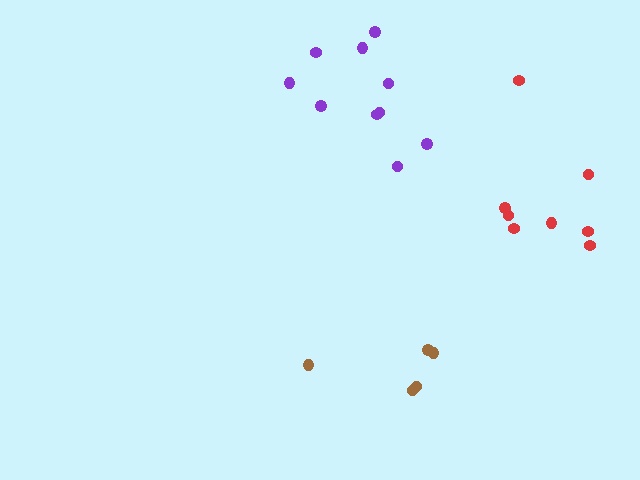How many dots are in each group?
Group 1: 5 dots, Group 2: 10 dots, Group 3: 8 dots (23 total).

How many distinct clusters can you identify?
There are 3 distinct clusters.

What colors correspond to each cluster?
The clusters are colored: brown, purple, red.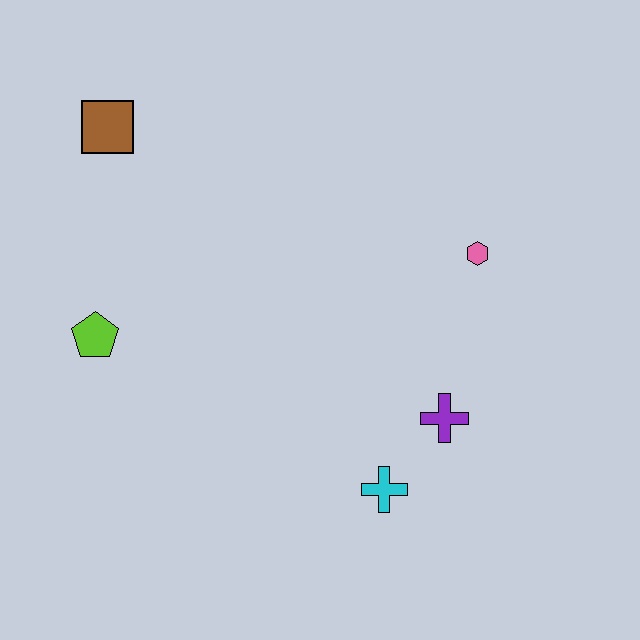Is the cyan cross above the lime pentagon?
No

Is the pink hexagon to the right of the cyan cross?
Yes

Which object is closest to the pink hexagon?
The purple cross is closest to the pink hexagon.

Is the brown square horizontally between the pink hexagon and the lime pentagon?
Yes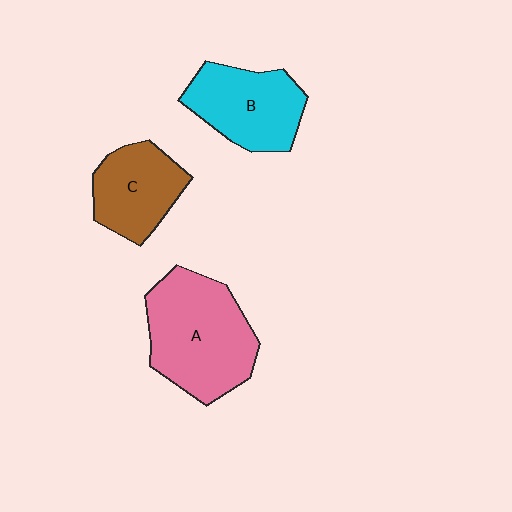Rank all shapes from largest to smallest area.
From largest to smallest: A (pink), B (cyan), C (brown).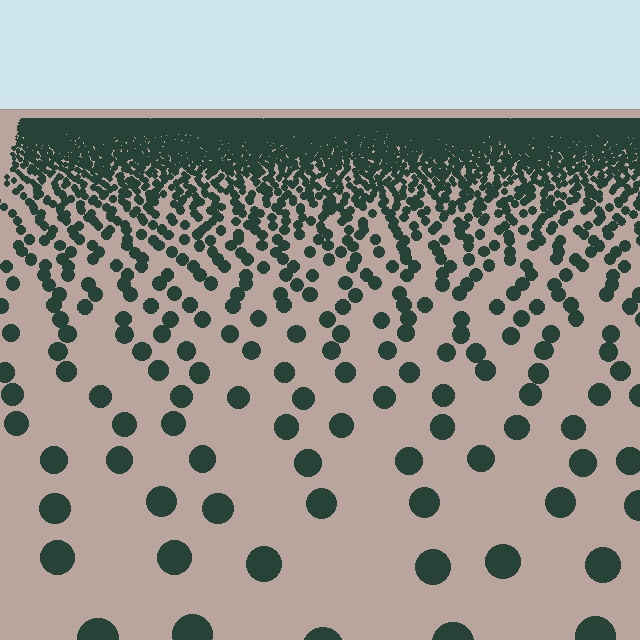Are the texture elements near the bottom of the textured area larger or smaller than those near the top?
Larger. Near the bottom, elements are closer to the viewer and appear at a bigger on-screen size.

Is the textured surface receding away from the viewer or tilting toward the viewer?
The surface is receding away from the viewer. Texture elements get smaller and denser toward the top.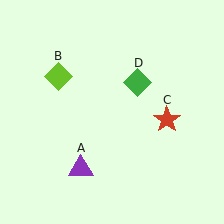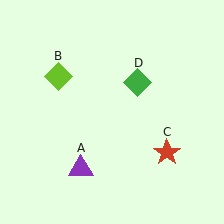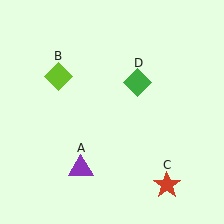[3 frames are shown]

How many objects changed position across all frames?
1 object changed position: red star (object C).